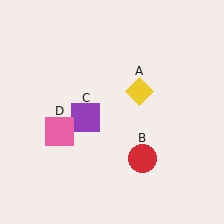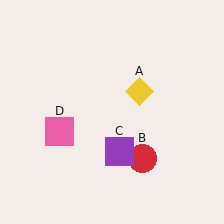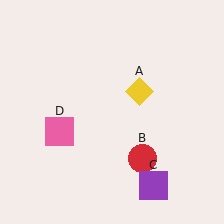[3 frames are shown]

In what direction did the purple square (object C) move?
The purple square (object C) moved down and to the right.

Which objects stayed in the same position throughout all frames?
Yellow diamond (object A) and red circle (object B) and pink square (object D) remained stationary.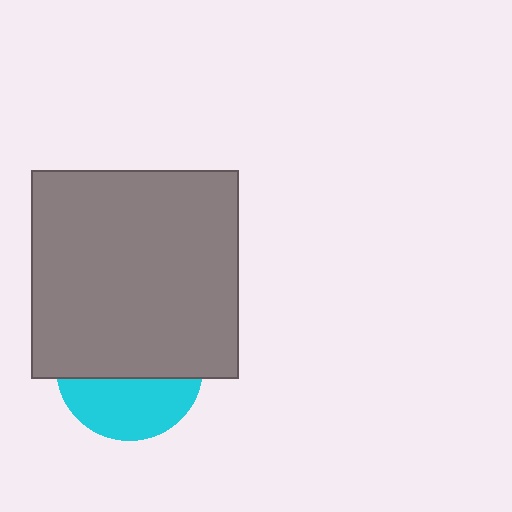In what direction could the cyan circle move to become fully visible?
The cyan circle could move down. That would shift it out from behind the gray square entirely.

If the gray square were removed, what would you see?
You would see the complete cyan circle.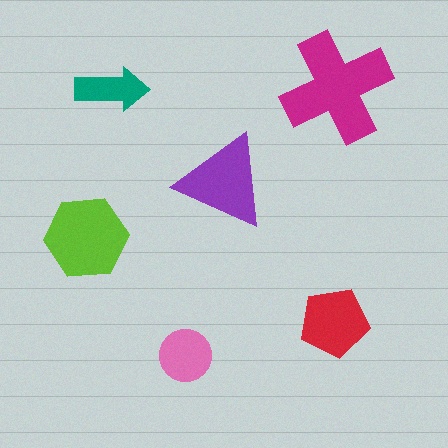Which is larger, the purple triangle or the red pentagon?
The purple triangle.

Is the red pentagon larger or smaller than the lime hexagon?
Smaller.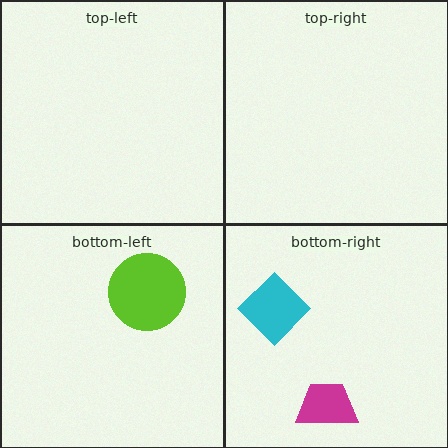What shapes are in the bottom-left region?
The lime circle.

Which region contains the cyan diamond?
The bottom-right region.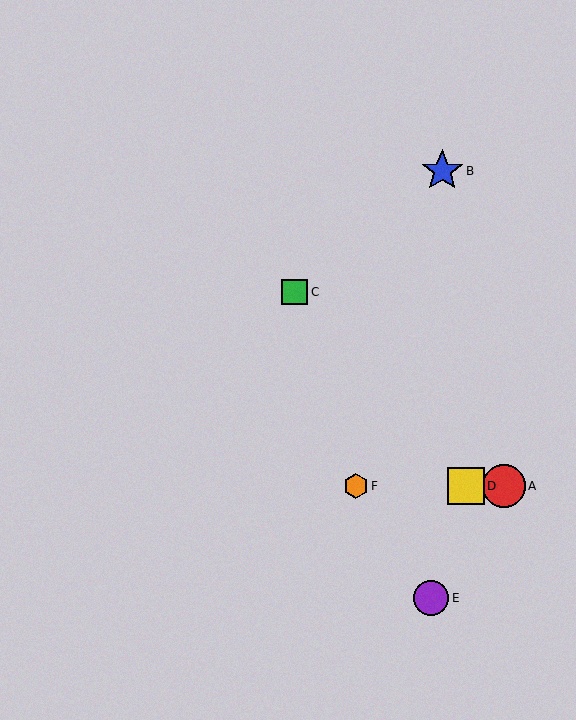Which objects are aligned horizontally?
Objects A, D, F are aligned horizontally.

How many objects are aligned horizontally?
3 objects (A, D, F) are aligned horizontally.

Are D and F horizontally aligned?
Yes, both are at y≈486.